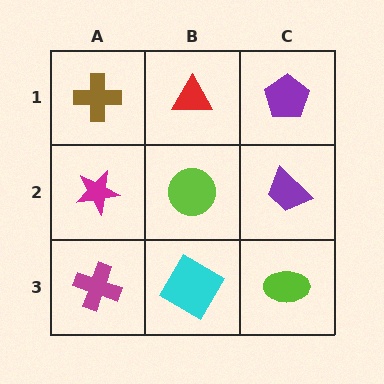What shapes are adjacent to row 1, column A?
A magenta star (row 2, column A), a red triangle (row 1, column B).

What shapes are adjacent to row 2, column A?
A brown cross (row 1, column A), a magenta cross (row 3, column A), a lime circle (row 2, column B).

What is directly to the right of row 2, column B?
A purple trapezoid.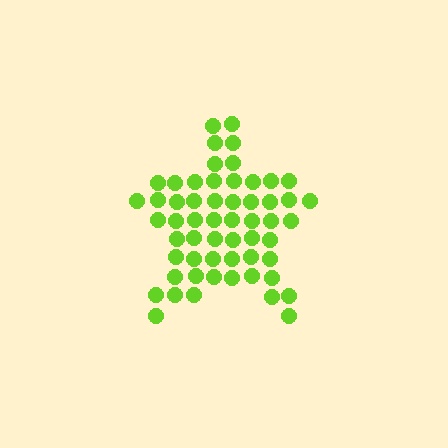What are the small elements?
The small elements are circles.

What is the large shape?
The large shape is a star.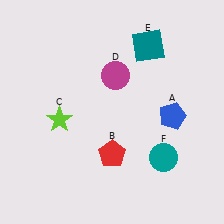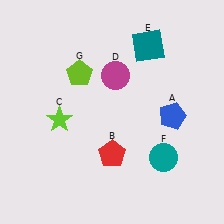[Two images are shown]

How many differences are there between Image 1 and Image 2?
There is 1 difference between the two images.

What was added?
A lime pentagon (G) was added in Image 2.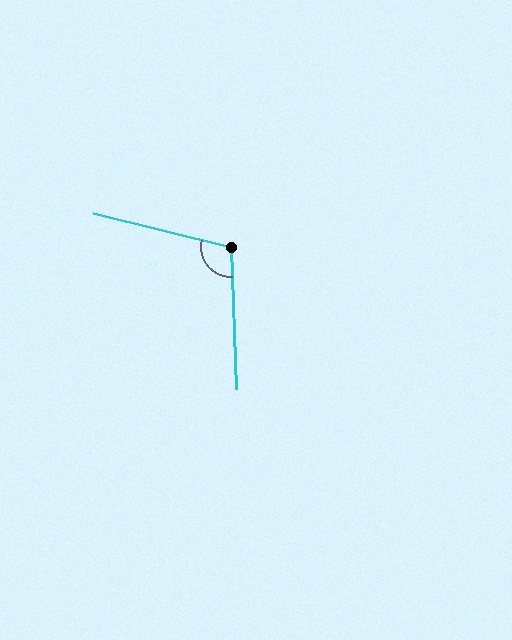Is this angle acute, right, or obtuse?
It is obtuse.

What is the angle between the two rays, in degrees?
Approximately 106 degrees.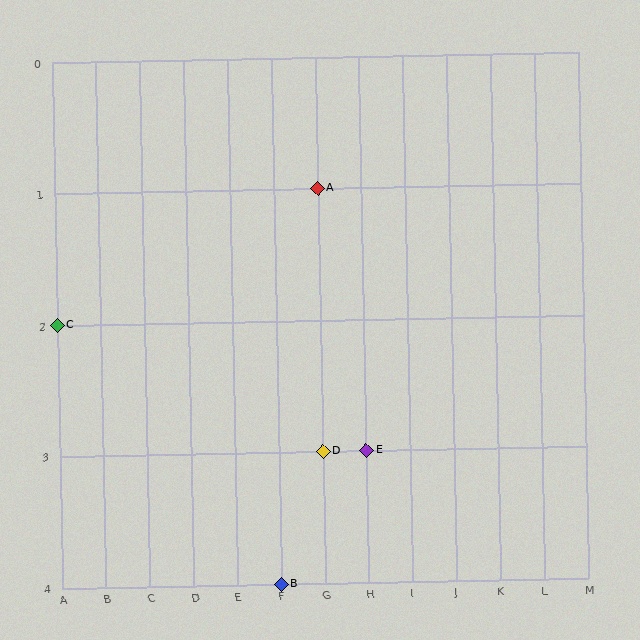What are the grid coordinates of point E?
Point E is at grid coordinates (H, 3).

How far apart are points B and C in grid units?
Points B and C are 5 columns and 2 rows apart (about 5.4 grid units diagonally).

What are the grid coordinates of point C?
Point C is at grid coordinates (A, 2).